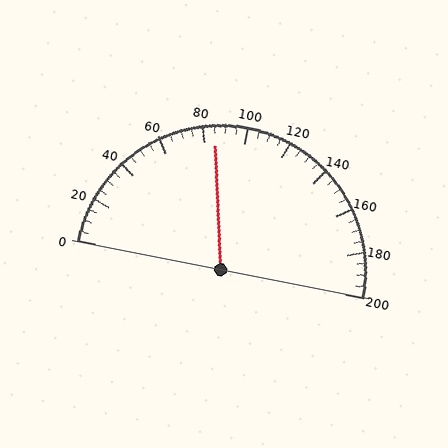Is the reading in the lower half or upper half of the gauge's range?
The reading is in the lower half of the range (0 to 200).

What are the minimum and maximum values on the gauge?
The gauge ranges from 0 to 200.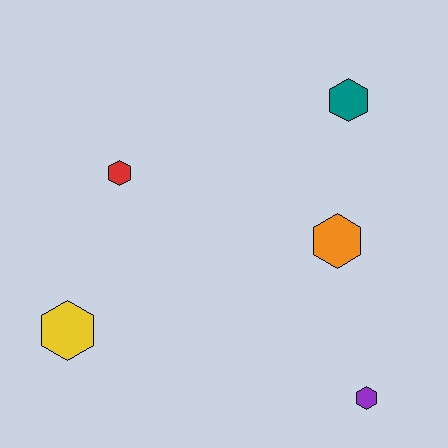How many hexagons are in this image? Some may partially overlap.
There are 5 hexagons.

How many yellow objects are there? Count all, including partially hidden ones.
There is 1 yellow object.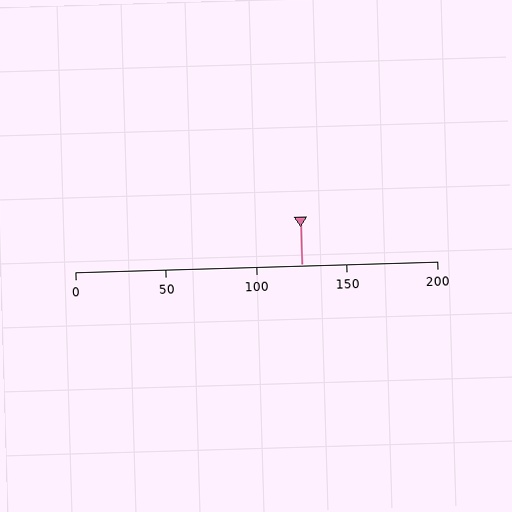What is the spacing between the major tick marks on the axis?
The major ticks are spaced 50 apart.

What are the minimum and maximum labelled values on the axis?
The axis runs from 0 to 200.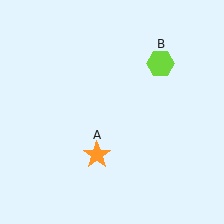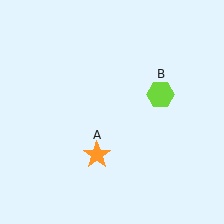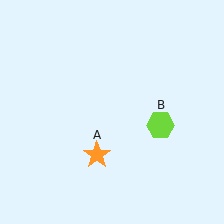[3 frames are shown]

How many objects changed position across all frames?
1 object changed position: lime hexagon (object B).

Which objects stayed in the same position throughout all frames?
Orange star (object A) remained stationary.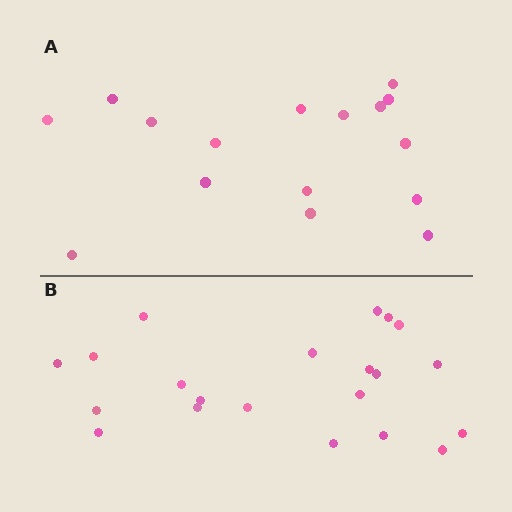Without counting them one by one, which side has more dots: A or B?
Region B (the bottom region) has more dots.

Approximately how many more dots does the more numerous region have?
Region B has about 5 more dots than region A.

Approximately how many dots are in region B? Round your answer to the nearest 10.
About 20 dots. (The exact count is 21, which rounds to 20.)